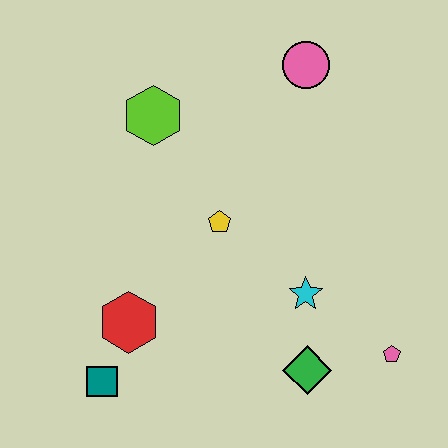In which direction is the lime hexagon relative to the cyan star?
The lime hexagon is above the cyan star.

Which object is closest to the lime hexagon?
The yellow pentagon is closest to the lime hexagon.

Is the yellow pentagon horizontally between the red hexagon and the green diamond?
Yes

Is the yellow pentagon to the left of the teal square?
No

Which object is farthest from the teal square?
The pink circle is farthest from the teal square.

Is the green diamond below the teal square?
No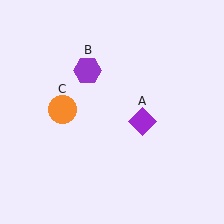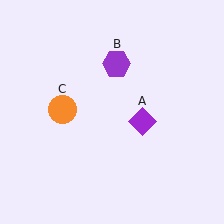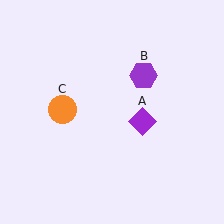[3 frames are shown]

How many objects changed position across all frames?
1 object changed position: purple hexagon (object B).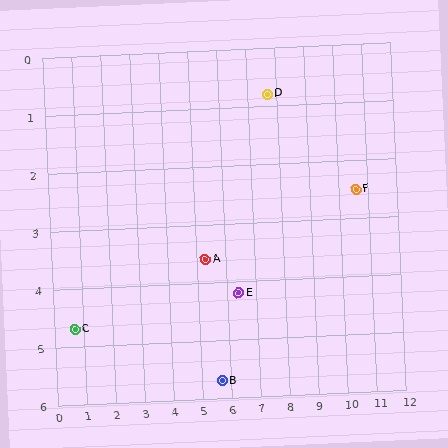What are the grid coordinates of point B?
Point B is at approximately (5.7, 5.7).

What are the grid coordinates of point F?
Point F is at approximately (10.6, 2.5).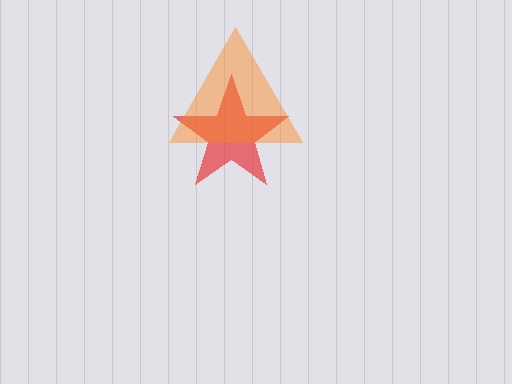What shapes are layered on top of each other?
The layered shapes are: a red star, an orange triangle.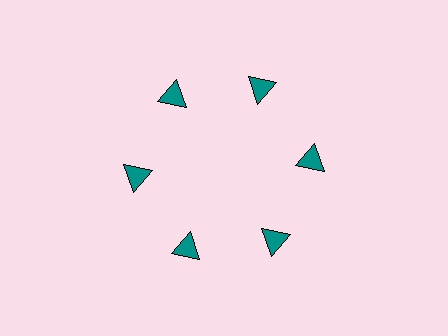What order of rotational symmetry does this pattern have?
This pattern has 6-fold rotational symmetry.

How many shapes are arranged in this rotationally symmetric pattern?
There are 6 shapes, arranged in 6 groups of 1.